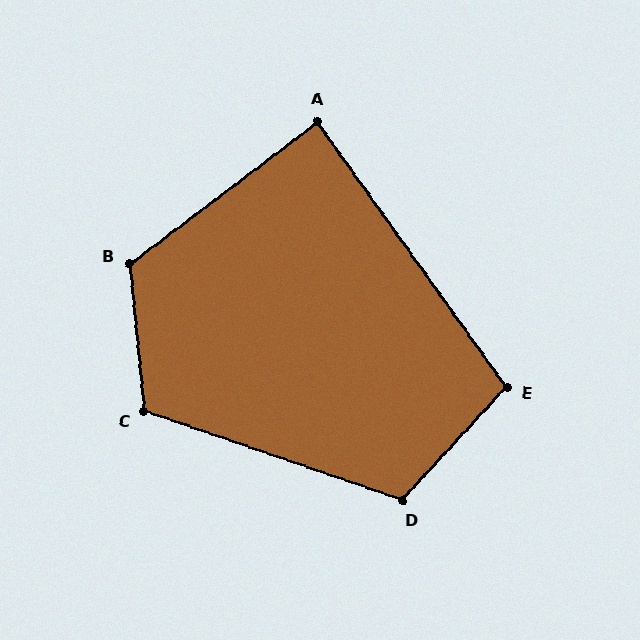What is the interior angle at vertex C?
Approximately 115 degrees (obtuse).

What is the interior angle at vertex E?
Approximately 102 degrees (obtuse).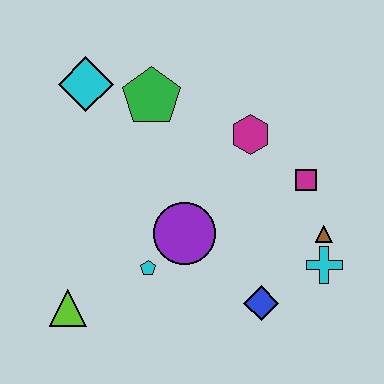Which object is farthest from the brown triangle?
The cyan diamond is farthest from the brown triangle.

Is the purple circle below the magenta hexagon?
Yes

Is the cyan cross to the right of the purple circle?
Yes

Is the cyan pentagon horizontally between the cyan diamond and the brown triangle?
Yes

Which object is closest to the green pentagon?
The cyan diamond is closest to the green pentagon.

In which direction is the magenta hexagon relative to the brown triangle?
The magenta hexagon is above the brown triangle.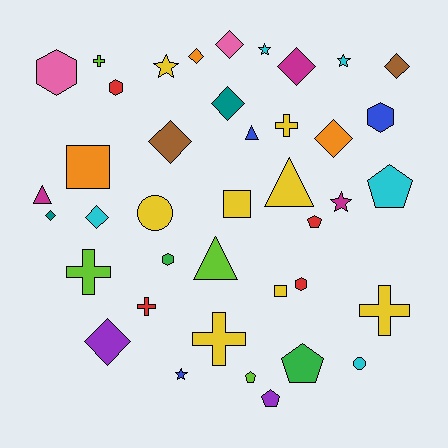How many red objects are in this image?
There are 4 red objects.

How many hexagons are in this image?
There are 5 hexagons.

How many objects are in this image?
There are 40 objects.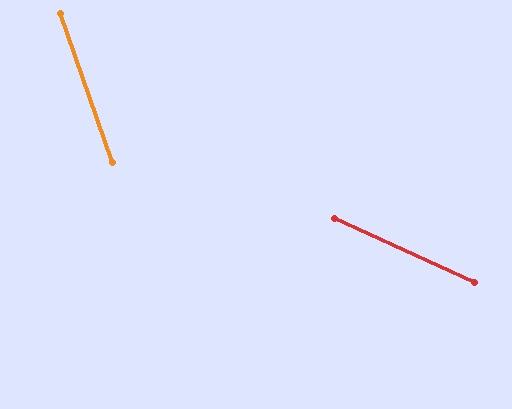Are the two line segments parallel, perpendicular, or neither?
Neither parallel nor perpendicular — they differ by about 46°.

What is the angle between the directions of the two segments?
Approximately 46 degrees.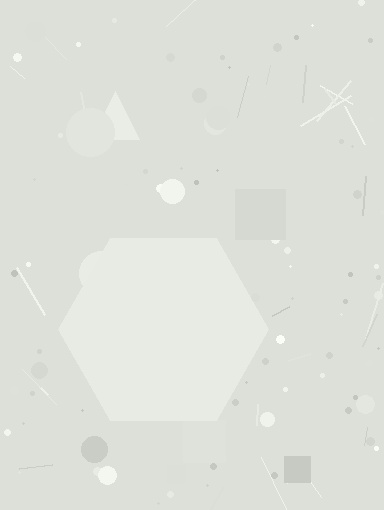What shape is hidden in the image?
A hexagon is hidden in the image.